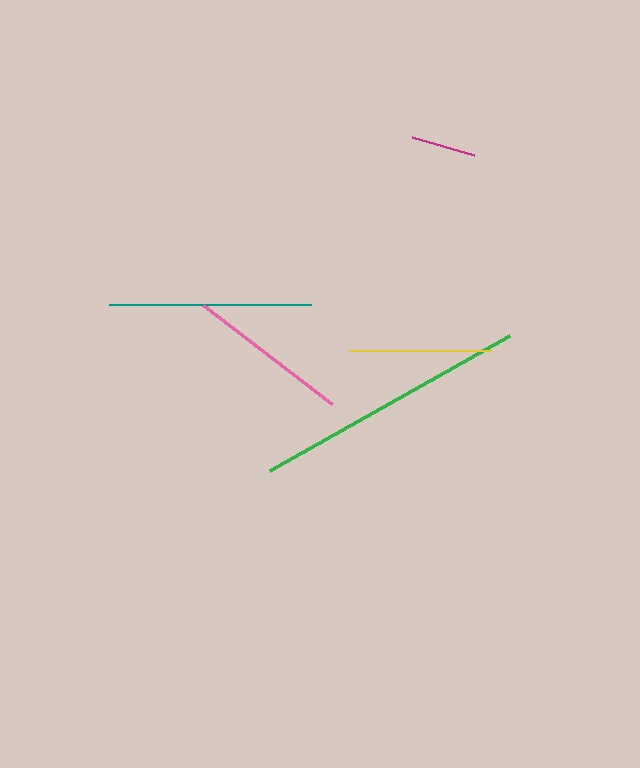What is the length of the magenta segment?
The magenta segment is approximately 64 pixels long.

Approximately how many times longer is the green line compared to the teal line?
The green line is approximately 1.4 times the length of the teal line.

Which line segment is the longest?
The green line is the longest at approximately 275 pixels.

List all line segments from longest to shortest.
From longest to shortest: green, teal, pink, yellow, magenta.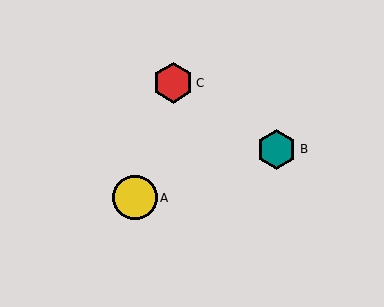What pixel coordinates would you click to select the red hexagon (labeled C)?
Click at (173, 83) to select the red hexagon C.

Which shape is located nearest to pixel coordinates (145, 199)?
The yellow circle (labeled A) at (135, 198) is nearest to that location.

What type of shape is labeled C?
Shape C is a red hexagon.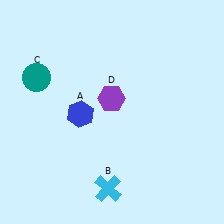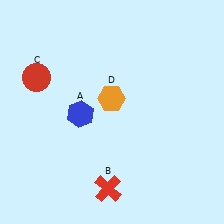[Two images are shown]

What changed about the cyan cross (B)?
In Image 1, B is cyan. In Image 2, it changed to red.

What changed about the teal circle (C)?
In Image 1, C is teal. In Image 2, it changed to red.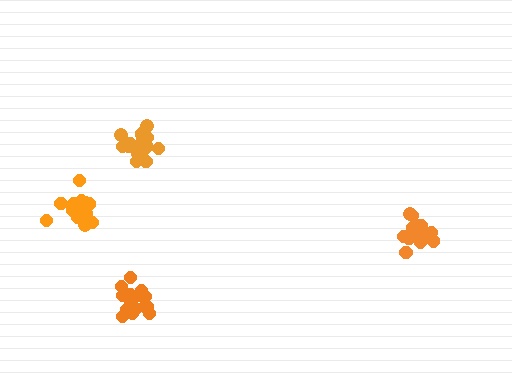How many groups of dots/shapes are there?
There are 4 groups.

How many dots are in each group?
Group 1: 14 dots, Group 2: 19 dots, Group 3: 18 dots, Group 4: 14 dots (65 total).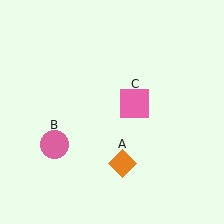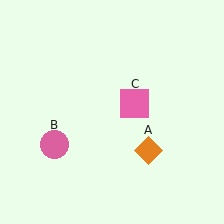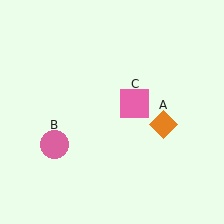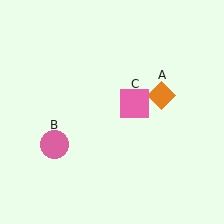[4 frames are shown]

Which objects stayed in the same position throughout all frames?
Pink circle (object B) and pink square (object C) remained stationary.